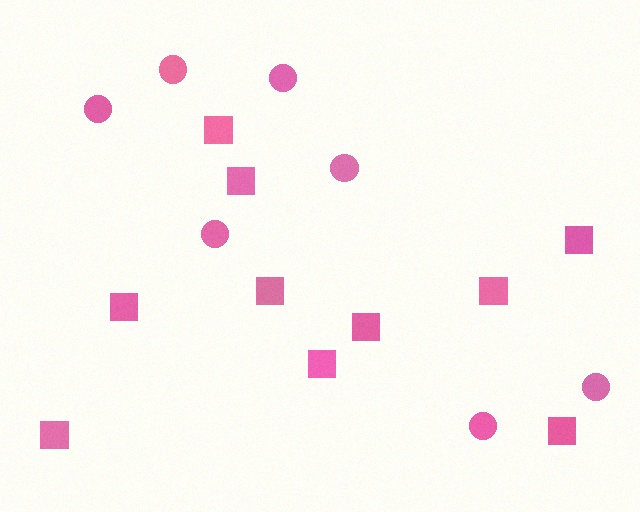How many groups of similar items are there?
There are 2 groups: one group of squares (10) and one group of circles (7).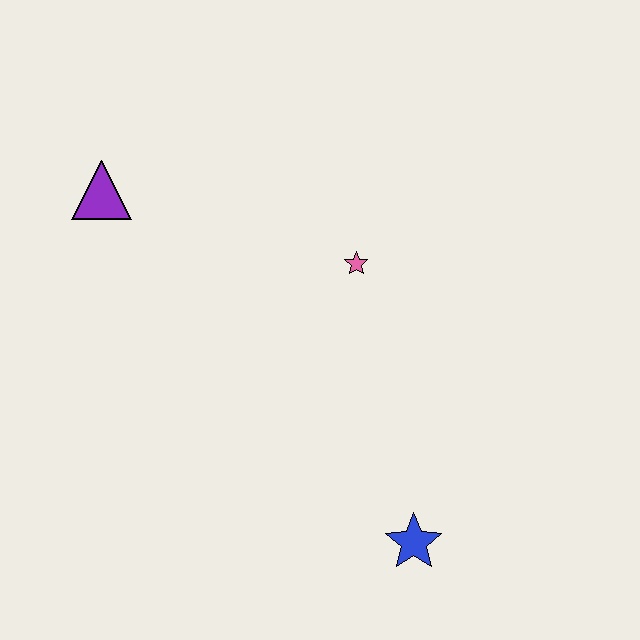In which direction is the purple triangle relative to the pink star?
The purple triangle is to the left of the pink star.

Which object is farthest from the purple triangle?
The blue star is farthest from the purple triangle.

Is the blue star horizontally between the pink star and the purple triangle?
No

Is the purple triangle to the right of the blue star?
No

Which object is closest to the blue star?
The pink star is closest to the blue star.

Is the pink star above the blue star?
Yes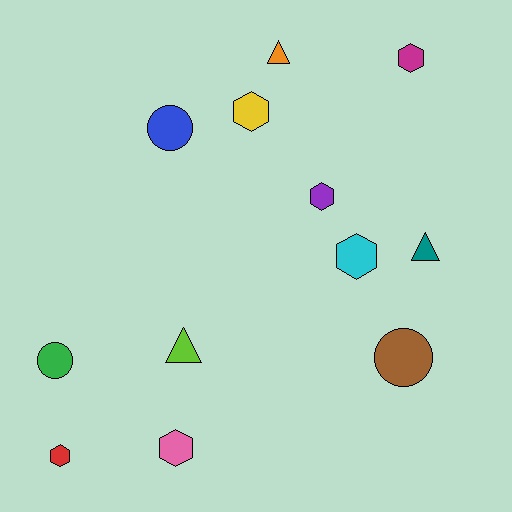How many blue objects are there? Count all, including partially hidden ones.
There is 1 blue object.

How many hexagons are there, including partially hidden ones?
There are 6 hexagons.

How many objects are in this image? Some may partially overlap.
There are 12 objects.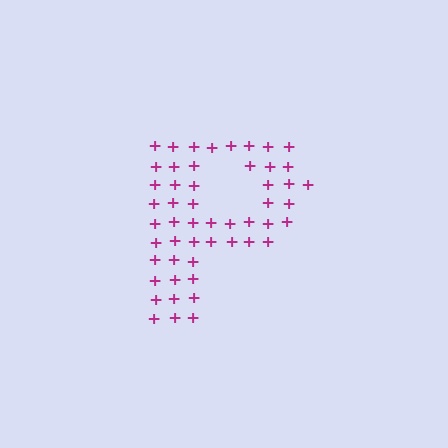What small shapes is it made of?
It is made of small plus signs.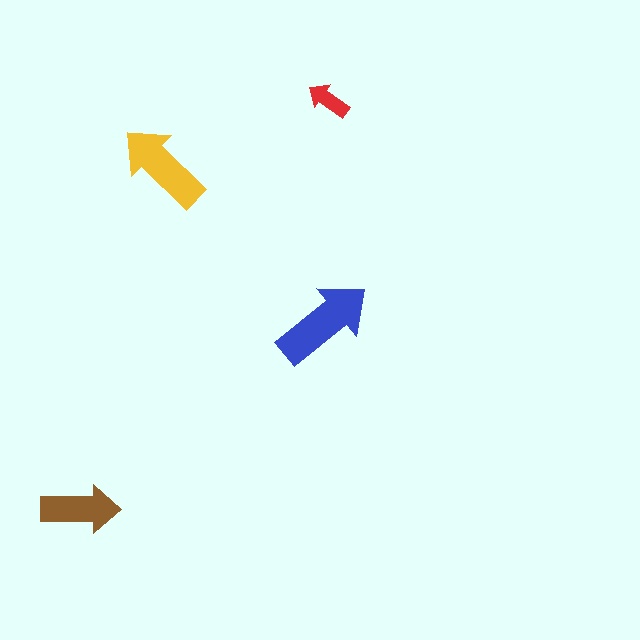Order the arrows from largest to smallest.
the blue one, the yellow one, the brown one, the red one.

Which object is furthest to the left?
The brown arrow is leftmost.